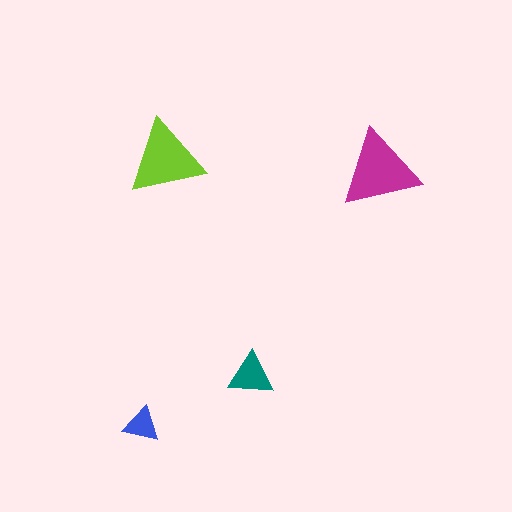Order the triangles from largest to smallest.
the magenta one, the lime one, the teal one, the blue one.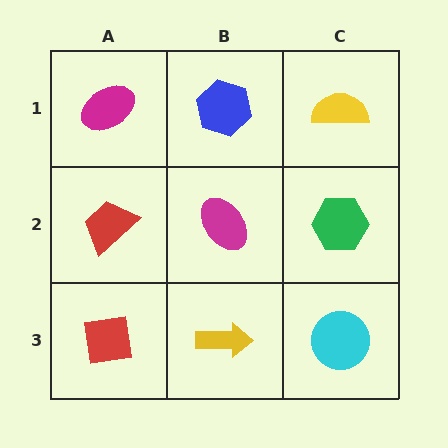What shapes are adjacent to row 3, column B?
A magenta ellipse (row 2, column B), a red square (row 3, column A), a cyan circle (row 3, column C).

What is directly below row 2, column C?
A cyan circle.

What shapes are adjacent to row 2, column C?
A yellow semicircle (row 1, column C), a cyan circle (row 3, column C), a magenta ellipse (row 2, column B).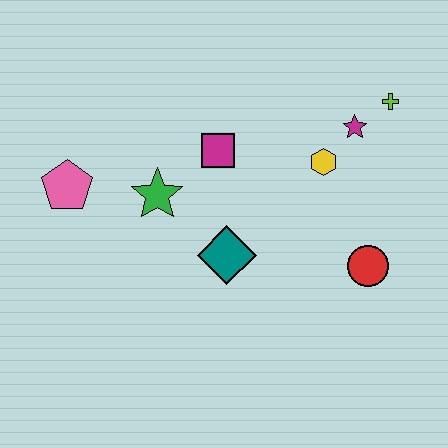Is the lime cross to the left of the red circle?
No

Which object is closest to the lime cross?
The magenta star is closest to the lime cross.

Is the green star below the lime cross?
Yes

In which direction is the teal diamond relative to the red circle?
The teal diamond is to the left of the red circle.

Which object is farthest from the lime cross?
The pink pentagon is farthest from the lime cross.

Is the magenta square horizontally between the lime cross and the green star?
Yes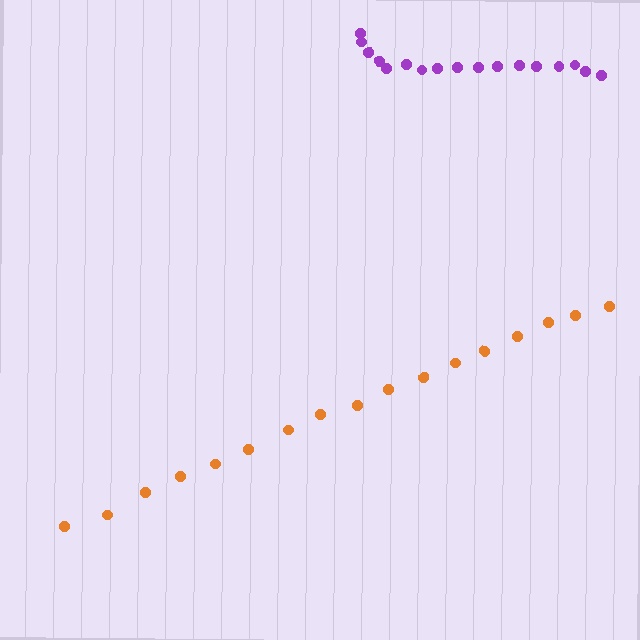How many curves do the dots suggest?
There are 2 distinct paths.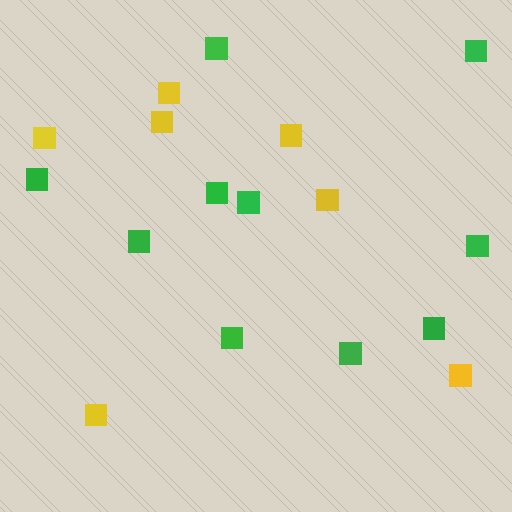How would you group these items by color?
There are 2 groups: one group of green squares (10) and one group of yellow squares (7).